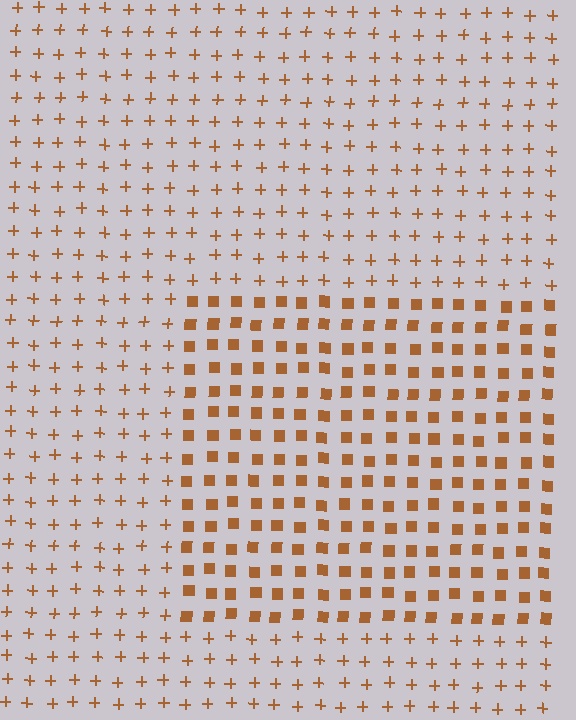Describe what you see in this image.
The image is filled with small brown elements arranged in a uniform grid. A rectangle-shaped region contains squares, while the surrounding area contains plus signs. The boundary is defined purely by the change in element shape.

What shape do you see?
I see a rectangle.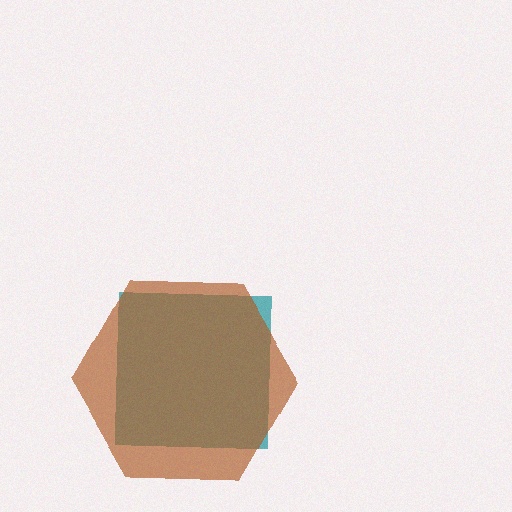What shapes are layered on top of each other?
The layered shapes are: a teal square, a brown hexagon.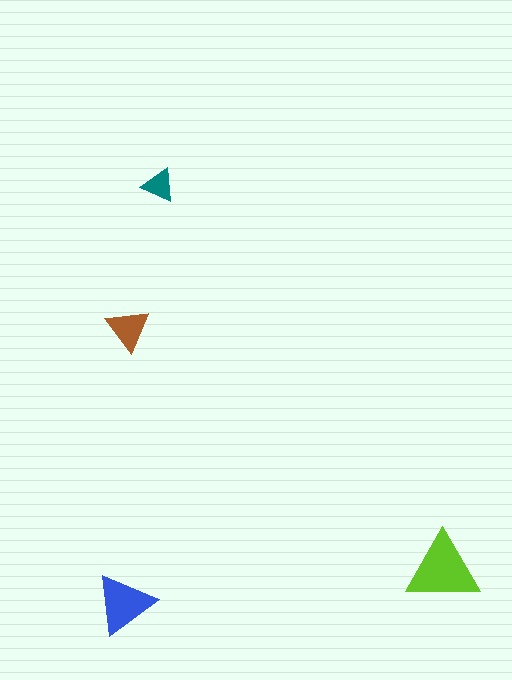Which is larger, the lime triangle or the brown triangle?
The lime one.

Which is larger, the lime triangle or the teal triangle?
The lime one.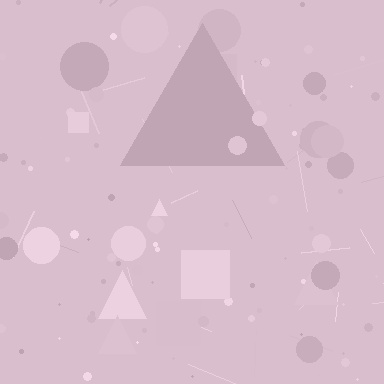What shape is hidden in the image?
A triangle is hidden in the image.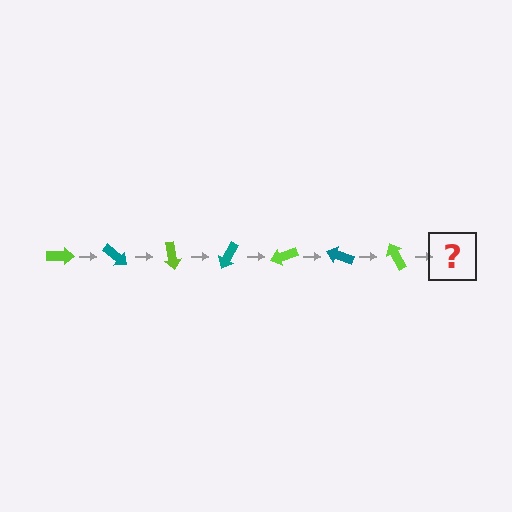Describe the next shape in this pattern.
It should be a teal arrow, rotated 280 degrees from the start.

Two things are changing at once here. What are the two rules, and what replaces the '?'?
The two rules are that it rotates 40 degrees each step and the color cycles through lime and teal. The '?' should be a teal arrow, rotated 280 degrees from the start.